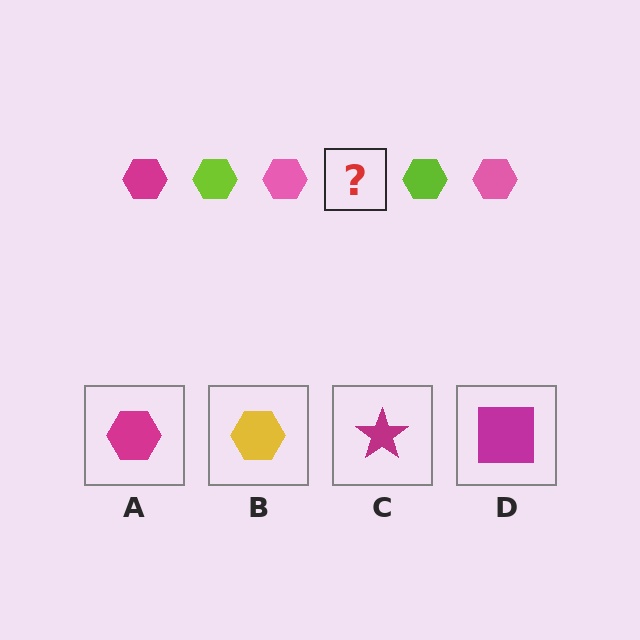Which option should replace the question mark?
Option A.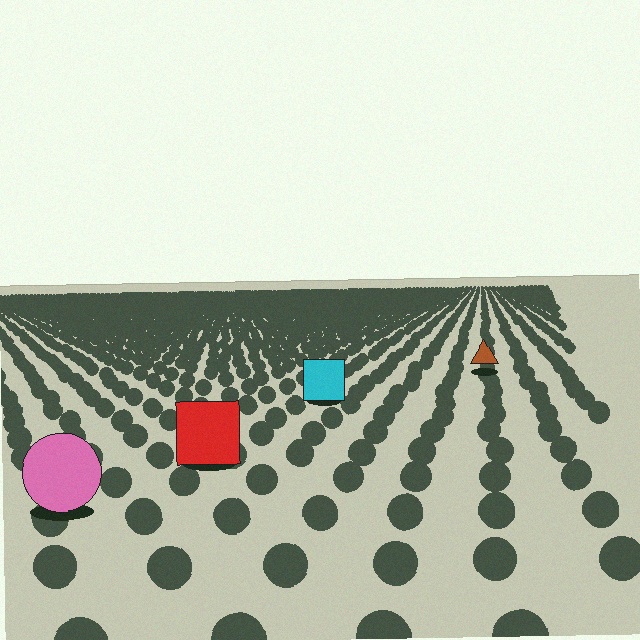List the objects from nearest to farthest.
From nearest to farthest: the pink circle, the red square, the cyan square, the brown triangle.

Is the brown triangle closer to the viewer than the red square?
No. The red square is closer — you can tell from the texture gradient: the ground texture is coarser near it.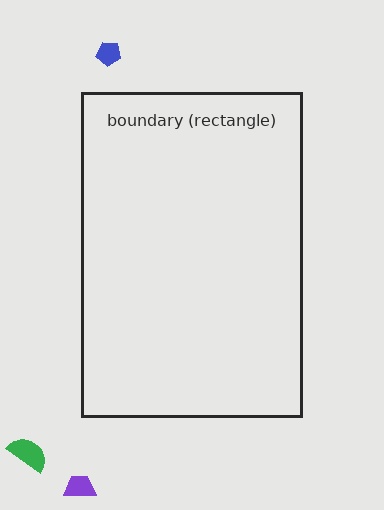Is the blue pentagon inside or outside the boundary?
Outside.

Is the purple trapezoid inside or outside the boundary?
Outside.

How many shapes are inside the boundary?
0 inside, 3 outside.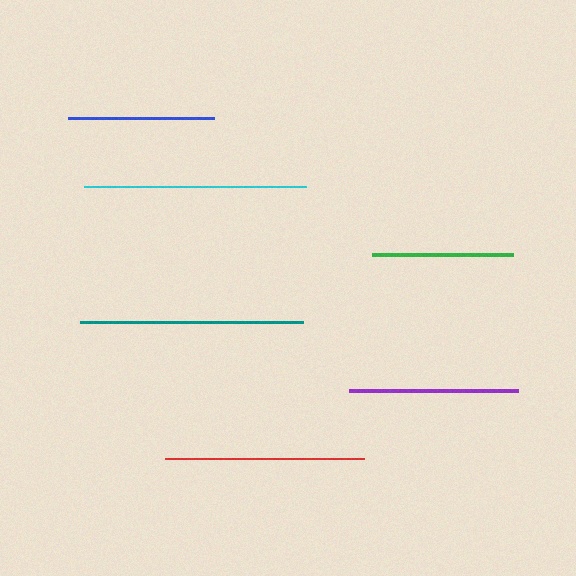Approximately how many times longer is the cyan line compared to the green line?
The cyan line is approximately 1.6 times the length of the green line.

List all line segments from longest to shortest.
From longest to shortest: teal, cyan, red, purple, blue, green.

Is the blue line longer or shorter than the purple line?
The purple line is longer than the blue line.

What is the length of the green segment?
The green segment is approximately 140 pixels long.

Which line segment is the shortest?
The green line is the shortest at approximately 140 pixels.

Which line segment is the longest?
The teal line is the longest at approximately 223 pixels.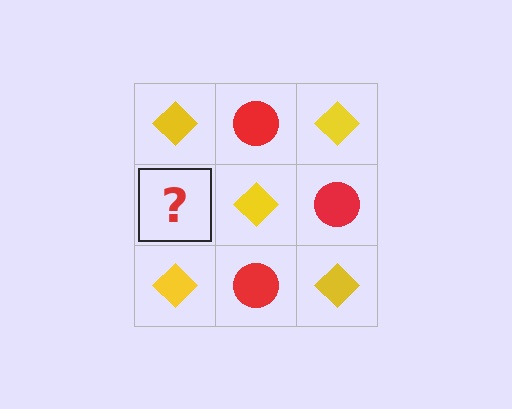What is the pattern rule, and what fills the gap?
The rule is that it alternates yellow diamond and red circle in a checkerboard pattern. The gap should be filled with a red circle.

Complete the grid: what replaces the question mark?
The question mark should be replaced with a red circle.